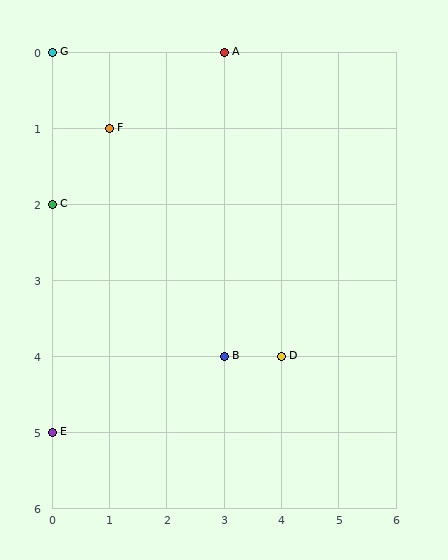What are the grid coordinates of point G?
Point G is at grid coordinates (0, 0).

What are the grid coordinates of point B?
Point B is at grid coordinates (3, 4).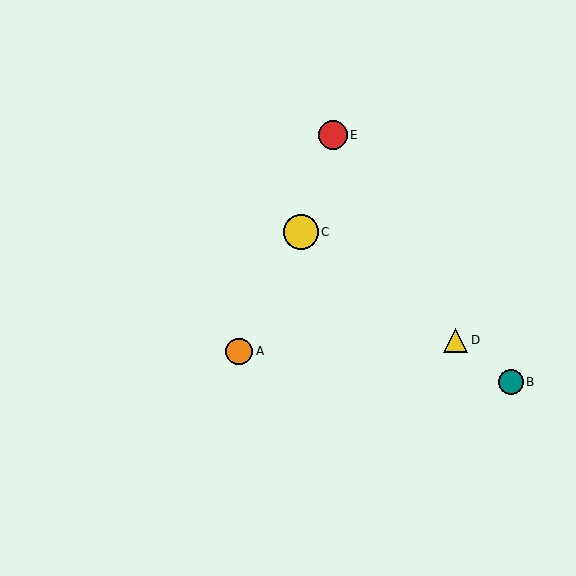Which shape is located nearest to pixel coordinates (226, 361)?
The orange circle (labeled A) at (239, 351) is nearest to that location.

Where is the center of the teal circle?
The center of the teal circle is at (511, 382).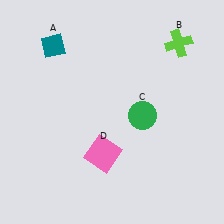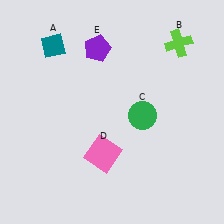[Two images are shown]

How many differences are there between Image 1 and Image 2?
There is 1 difference between the two images.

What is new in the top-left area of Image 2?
A purple pentagon (E) was added in the top-left area of Image 2.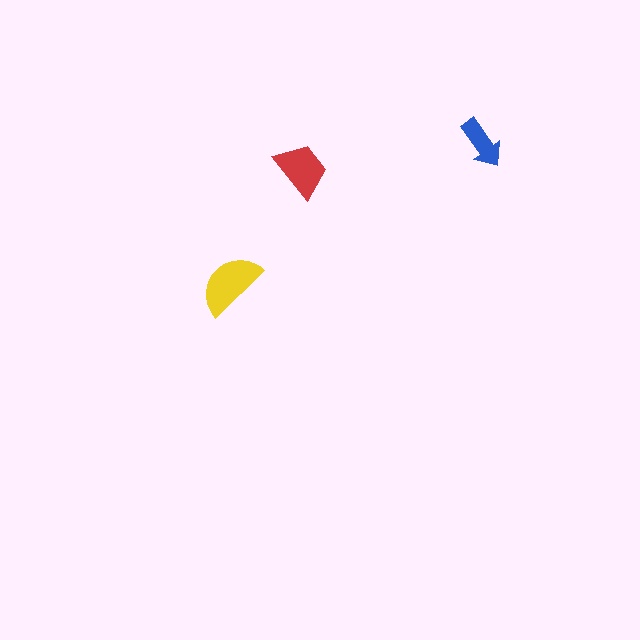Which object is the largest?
The yellow semicircle.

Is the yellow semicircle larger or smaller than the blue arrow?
Larger.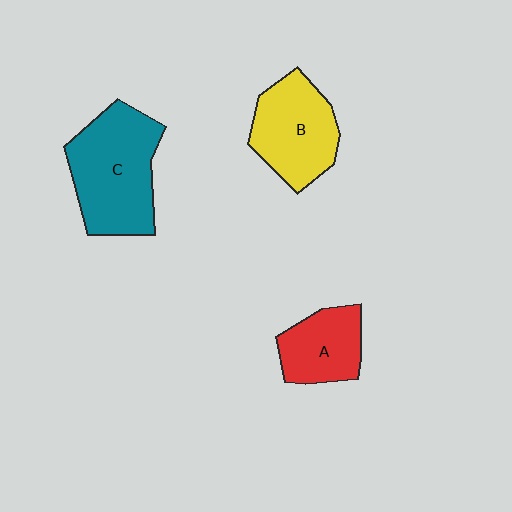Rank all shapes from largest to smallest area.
From largest to smallest: C (teal), B (yellow), A (red).